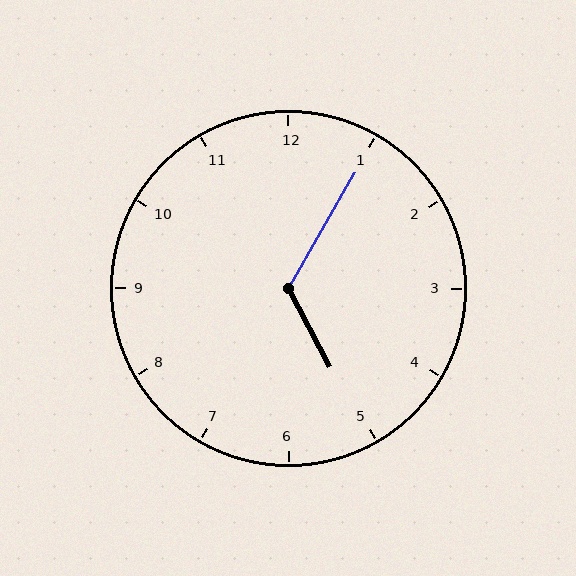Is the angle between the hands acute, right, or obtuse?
It is obtuse.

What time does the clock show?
5:05.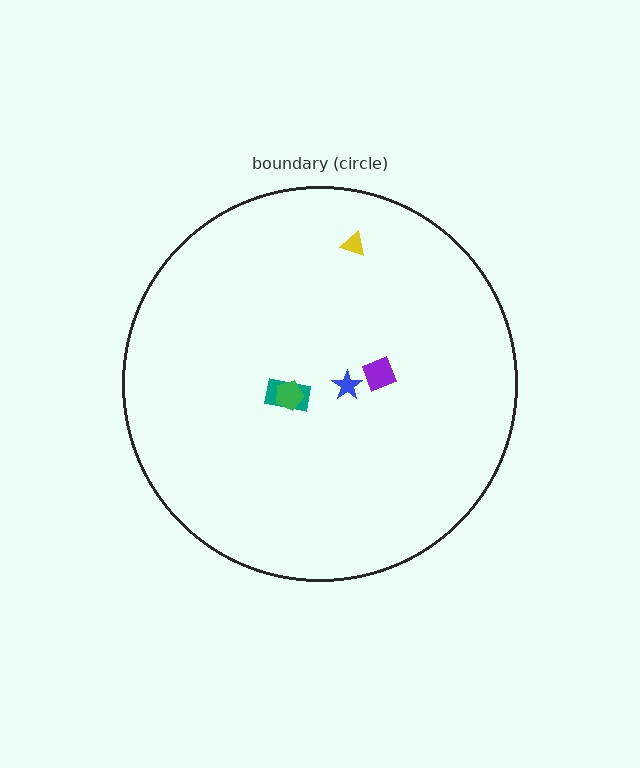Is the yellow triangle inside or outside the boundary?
Inside.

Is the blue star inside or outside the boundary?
Inside.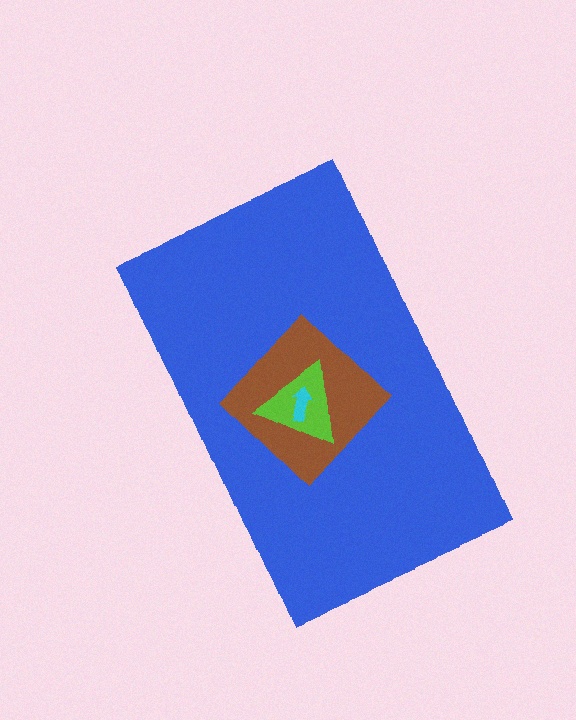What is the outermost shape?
The blue rectangle.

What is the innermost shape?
The cyan arrow.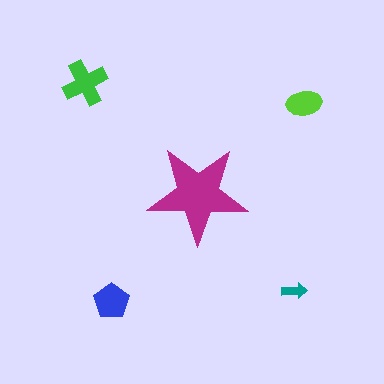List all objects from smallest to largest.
The teal arrow, the lime ellipse, the blue pentagon, the green cross, the magenta star.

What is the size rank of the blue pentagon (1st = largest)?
3rd.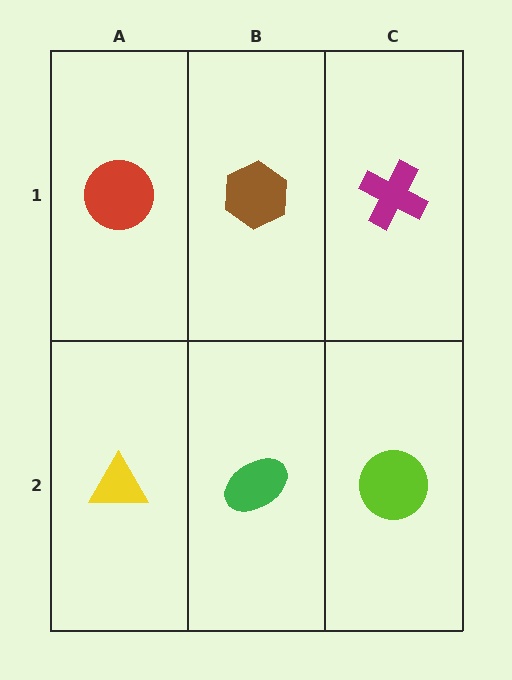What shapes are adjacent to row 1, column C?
A lime circle (row 2, column C), a brown hexagon (row 1, column B).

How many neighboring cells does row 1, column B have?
3.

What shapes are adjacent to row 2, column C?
A magenta cross (row 1, column C), a green ellipse (row 2, column B).